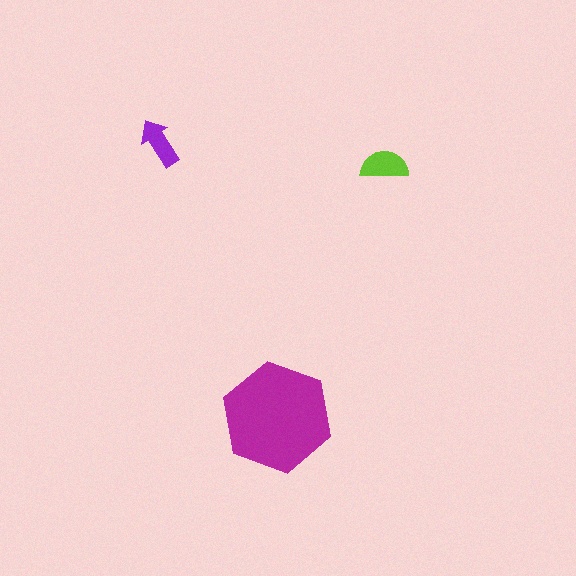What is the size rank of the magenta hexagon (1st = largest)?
1st.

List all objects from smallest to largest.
The purple arrow, the lime semicircle, the magenta hexagon.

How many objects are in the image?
There are 3 objects in the image.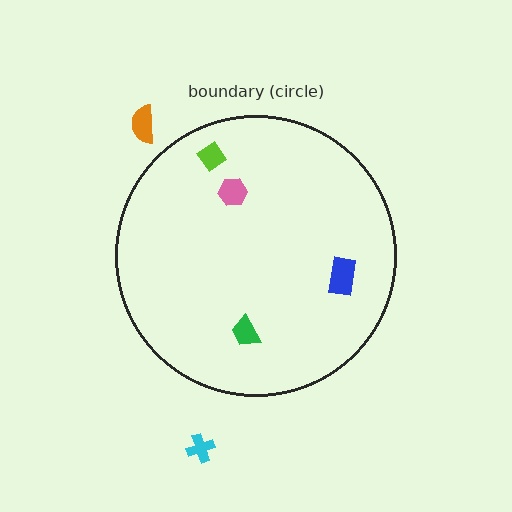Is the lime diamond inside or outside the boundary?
Inside.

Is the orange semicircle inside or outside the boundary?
Outside.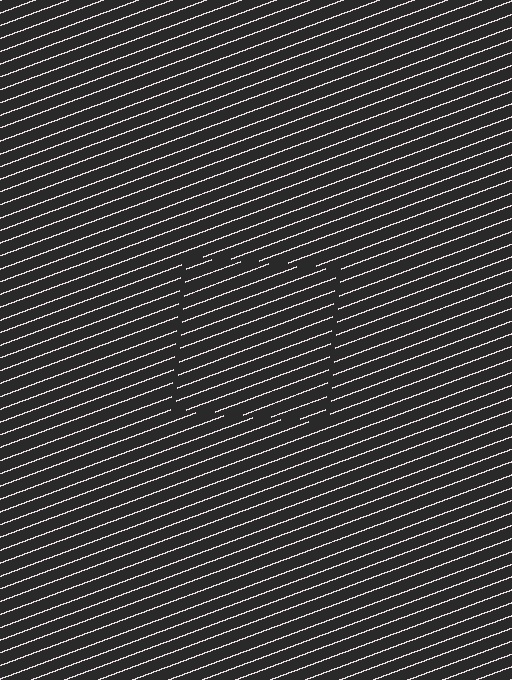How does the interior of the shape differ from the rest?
The interior of the shape contains the same grating, shifted by half a period — the contour is defined by the phase discontinuity where line-ends from the inner and outer gratings abut.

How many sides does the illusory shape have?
4 sides — the line-ends trace a square.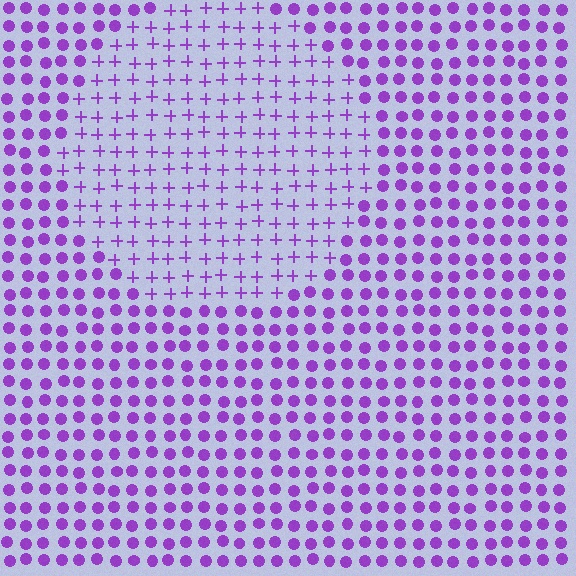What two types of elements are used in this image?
The image uses plus signs inside the circle region and circles outside it.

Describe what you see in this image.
The image is filled with small purple elements arranged in a uniform grid. A circle-shaped region contains plus signs, while the surrounding area contains circles. The boundary is defined purely by the change in element shape.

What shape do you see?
I see a circle.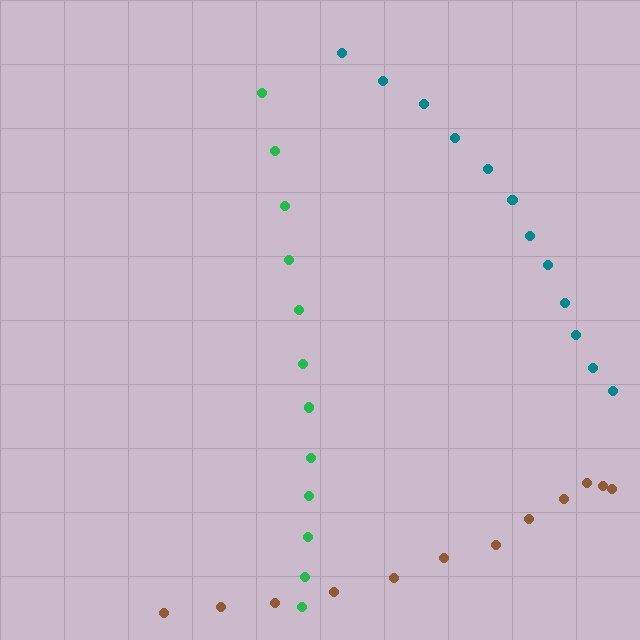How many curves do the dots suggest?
There are 3 distinct paths.